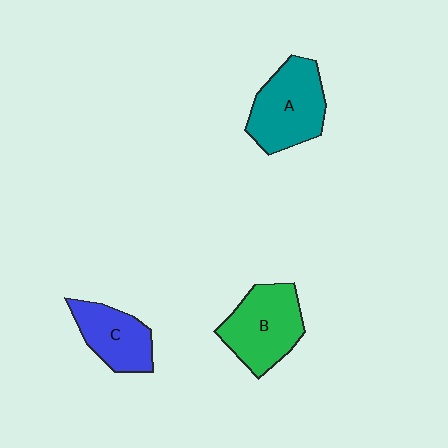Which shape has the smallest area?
Shape C (blue).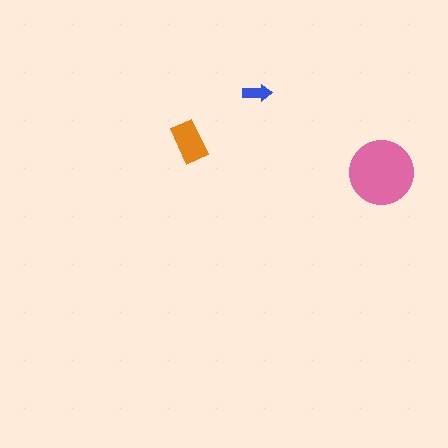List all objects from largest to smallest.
The pink circle, the orange rectangle, the blue arrow.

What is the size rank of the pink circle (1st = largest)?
1st.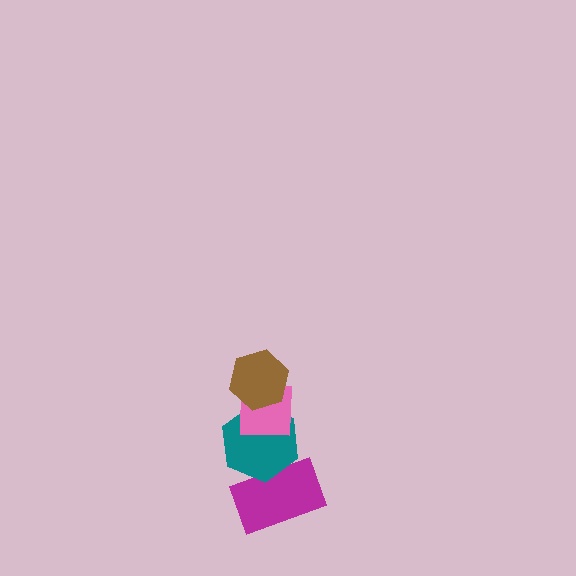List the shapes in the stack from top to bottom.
From top to bottom: the brown hexagon, the pink square, the teal hexagon, the magenta rectangle.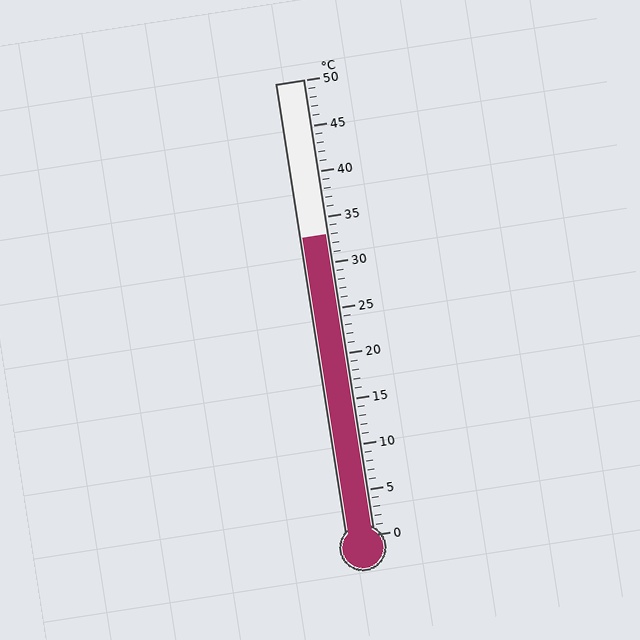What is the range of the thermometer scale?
The thermometer scale ranges from 0°C to 50°C.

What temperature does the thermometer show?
The thermometer shows approximately 33°C.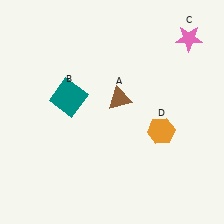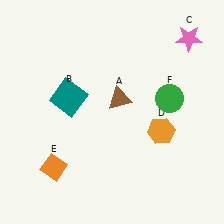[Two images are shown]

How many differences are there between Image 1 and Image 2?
There are 2 differences between the two images.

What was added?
An orange diamond (E), a green circle (F) were added in Image 2.